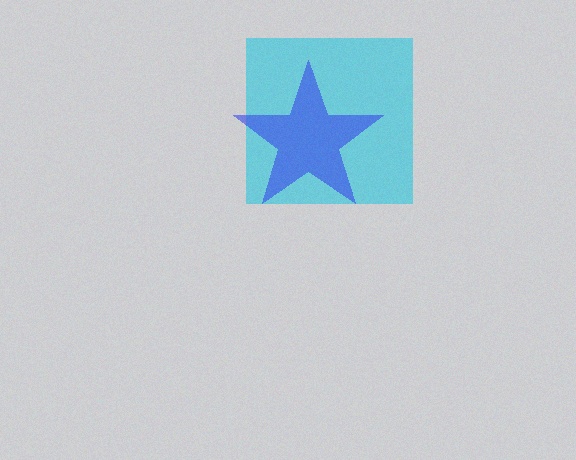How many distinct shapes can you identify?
There are 2 distinct shapes: a cyan square, a blue star.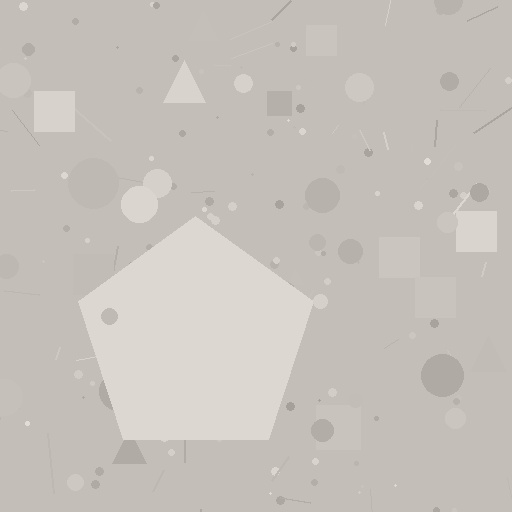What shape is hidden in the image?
A pentagon is hidden in the image.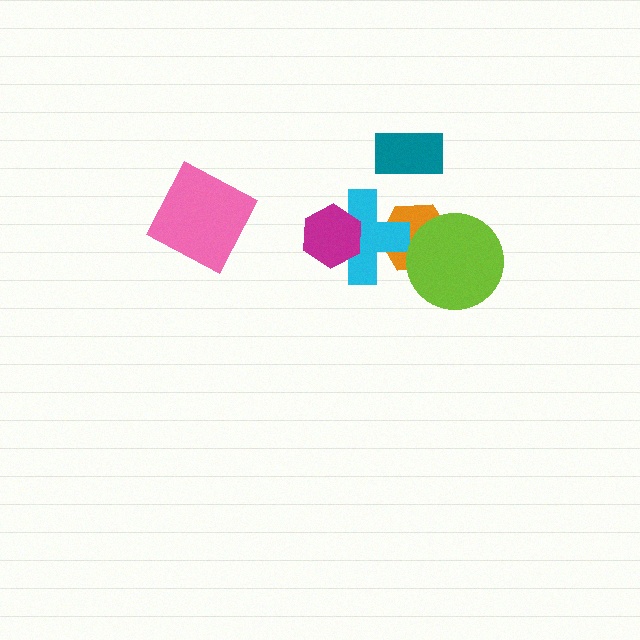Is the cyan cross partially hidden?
Yes, it is partially covered by another shape.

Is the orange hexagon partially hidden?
Yes, it is partially covered by another shape.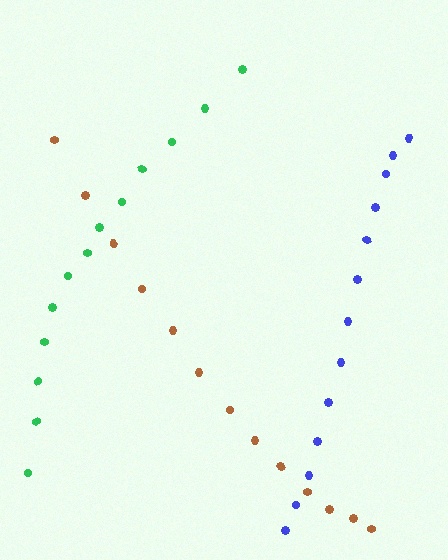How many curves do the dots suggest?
There are 3 distinct paths.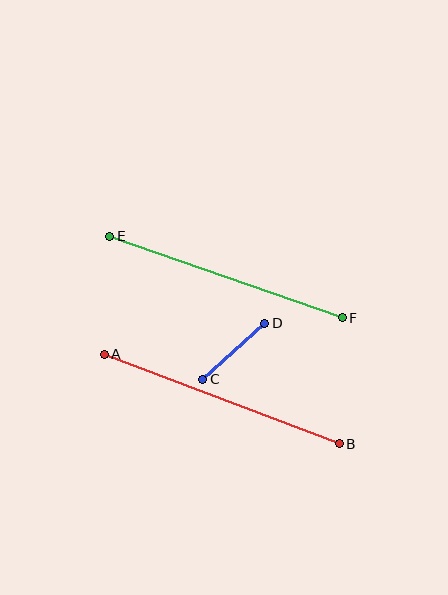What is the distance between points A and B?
The distance is approximately 251 pixels.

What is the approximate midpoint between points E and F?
The midpoint is at approximately (226, 277) pixels.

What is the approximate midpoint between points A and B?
The midpoint is at approximately (222, 399) pixels.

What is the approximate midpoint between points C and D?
The midpoint is at approximately (234, 351) pixels.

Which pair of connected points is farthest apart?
Points A and B are farthest apart.